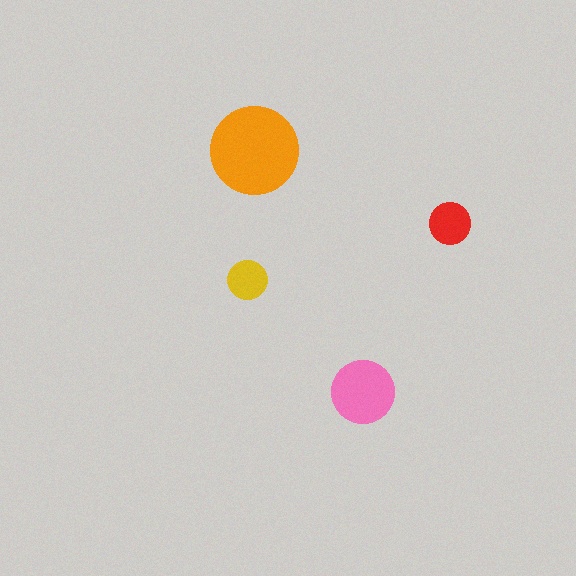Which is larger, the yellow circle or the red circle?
The red one.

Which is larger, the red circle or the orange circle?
The orange one.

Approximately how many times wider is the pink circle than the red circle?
About 1.5 times wider.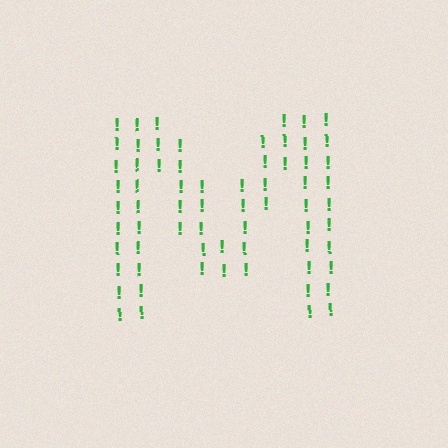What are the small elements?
The small elements are exclamation marks.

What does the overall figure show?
The overall figure shows the letter M.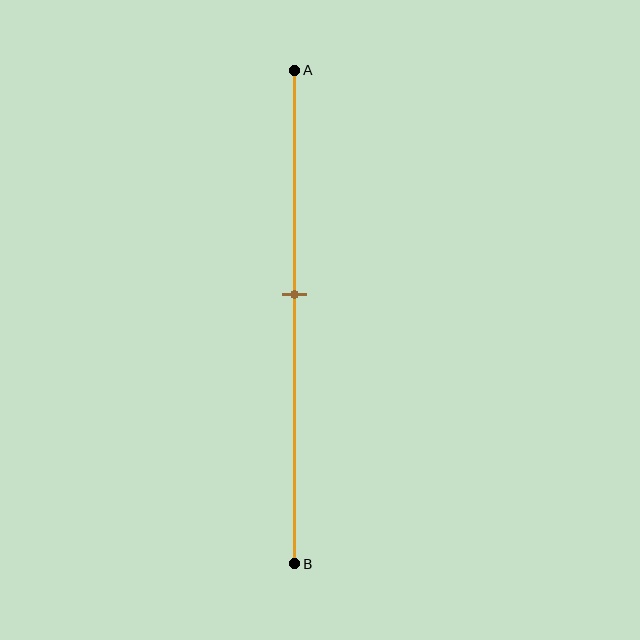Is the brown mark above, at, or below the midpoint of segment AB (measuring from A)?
The brown mark is above the midpoint of segment AB.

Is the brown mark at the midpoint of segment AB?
No, the mark is at about 45% from A, not at the 50% midpoint.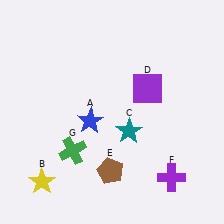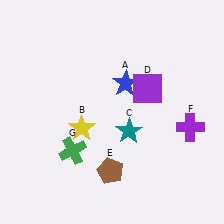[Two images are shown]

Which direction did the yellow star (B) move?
The yellow star (B) moved up.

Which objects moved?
The objects that moved are: the blue star (A), the yellow star (B), the purple cross (F).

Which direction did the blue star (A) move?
The blue star (A) moved up.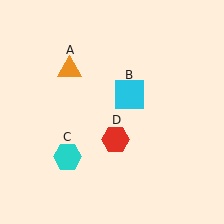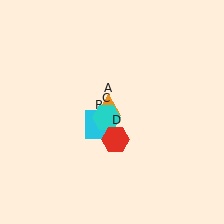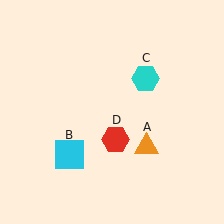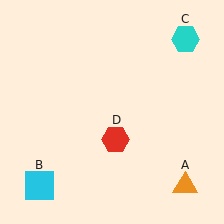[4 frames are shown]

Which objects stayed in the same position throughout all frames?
Red hexagon (object D) remained stationary.